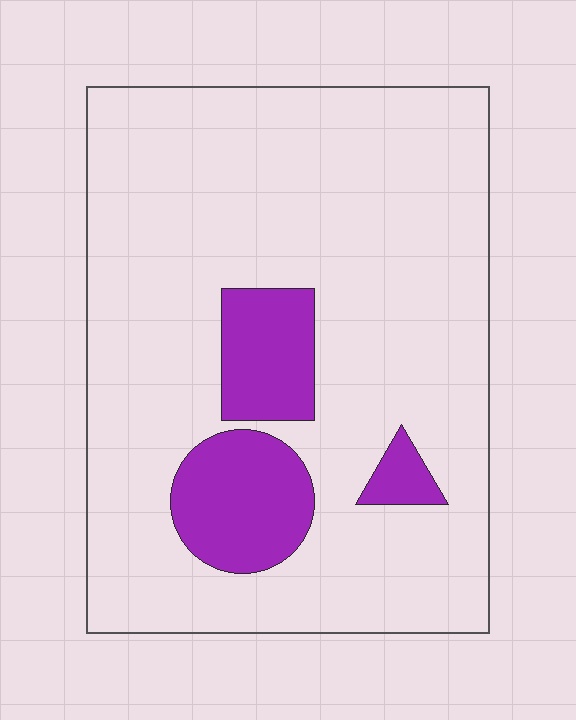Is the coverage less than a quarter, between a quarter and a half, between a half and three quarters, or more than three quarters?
Less than a quarter.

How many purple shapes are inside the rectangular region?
3.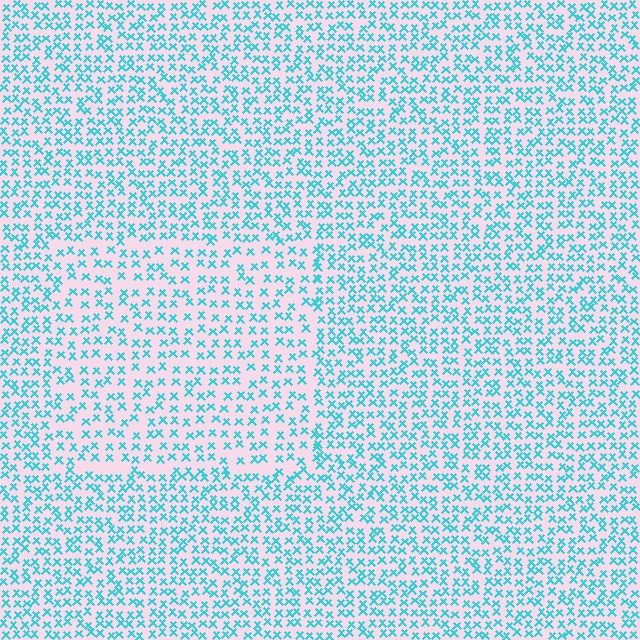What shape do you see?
I see a rectangle.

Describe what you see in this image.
The image contains small cyan elements arranged at two different densities. A rectangle-shaped region is visible where the elements are less densely packed than the surrounding area.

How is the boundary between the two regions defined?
The boundary is defined by a change in element density (approximately 1.5x ratio). All elements are the same color, size, and shape.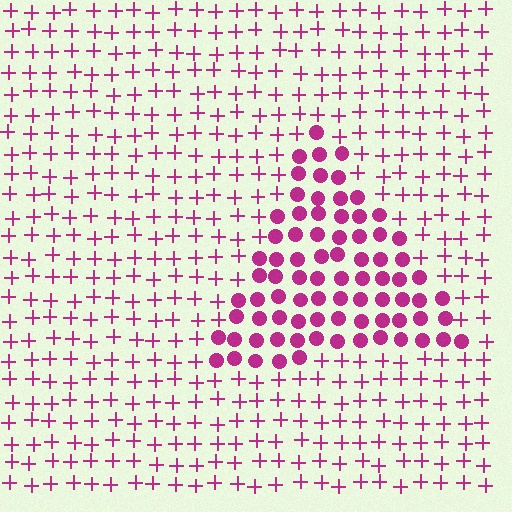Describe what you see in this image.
The image is filled with small magenta elements arranged in a uniform grid. A triangle-shaped region contains circles, while the surrounding area contains plus signs. The boundary is defined purely by the change in element shape.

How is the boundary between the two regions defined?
The boundary is defined by a change in element shape: circles inside vs. plus signs outside. All elements share the same color and spacing.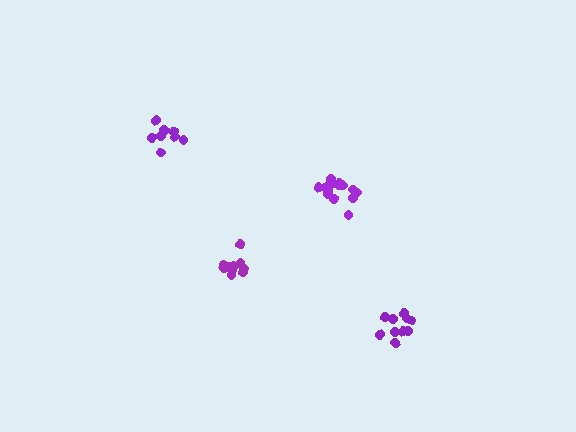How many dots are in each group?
Group 1: 15 dots, Group 2: 11 dots, Group 3: 9 dots, Group 4: 10 dots (45 total).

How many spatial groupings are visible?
There are 4 spatial groupings.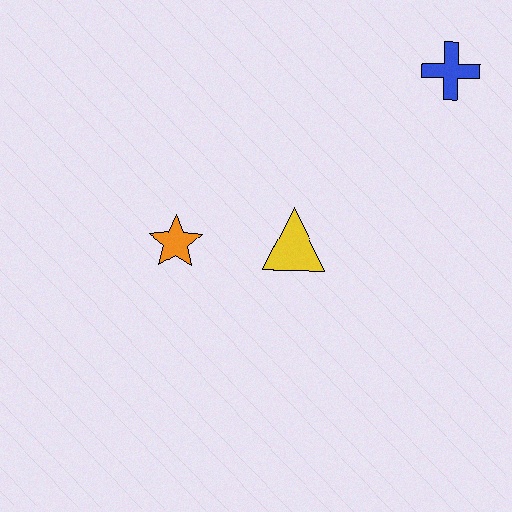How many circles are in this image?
There are no circles.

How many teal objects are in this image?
There are no teal objects.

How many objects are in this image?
There are 3 objects.